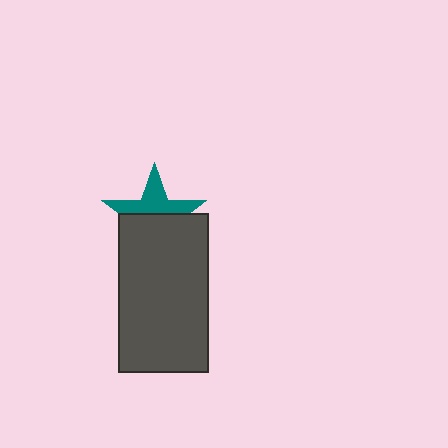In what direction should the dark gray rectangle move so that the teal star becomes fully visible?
The dark gray rectangle should move down. That is the shortest direction to clear the overlap and leave the teal star fully visible.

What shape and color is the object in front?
The object in front is a dark gray rectangle.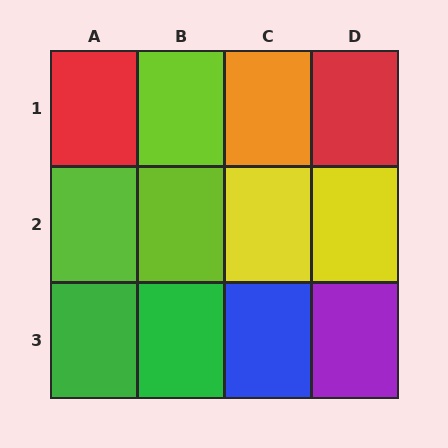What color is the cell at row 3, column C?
Blue.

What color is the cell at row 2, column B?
Lime.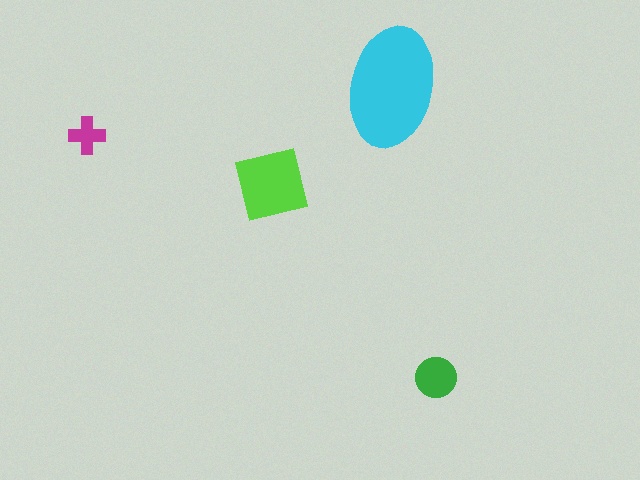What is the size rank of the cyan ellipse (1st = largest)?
1st.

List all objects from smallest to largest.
The magenta cross, the green circle, the lime square, the cyan ellipse.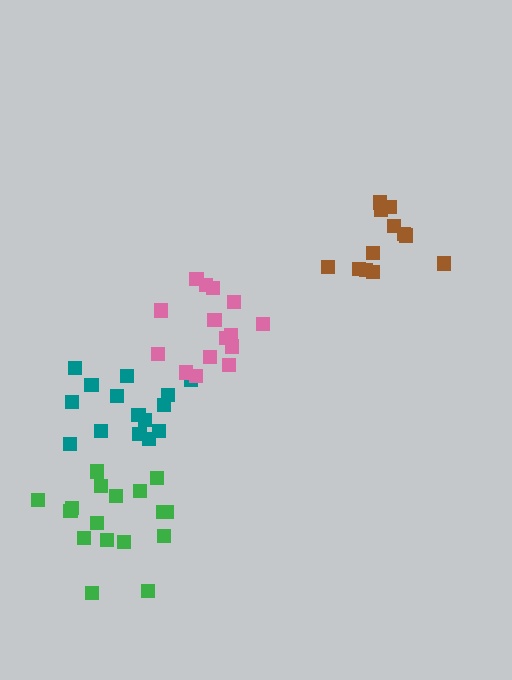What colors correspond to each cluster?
The clusters are colored: teal, brown, pink, green.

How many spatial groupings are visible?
There are 4 spatial groupings.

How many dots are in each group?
Group 1: 15 dots, Group 2: 13 dots, Group 3: 15 dots, Group 4: 17 dots (60 total).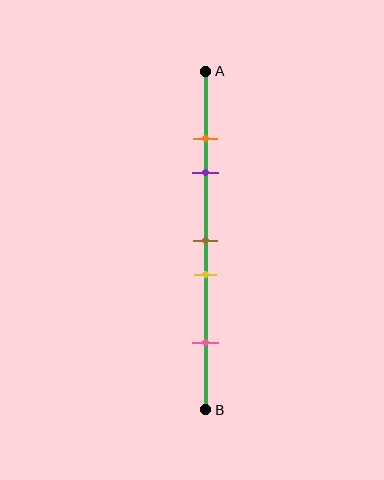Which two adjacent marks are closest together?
The orange and purple marks are the closest adjacent pair.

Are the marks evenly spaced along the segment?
No, the marks are not evenly spaced.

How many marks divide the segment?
There are 5 marks dividing the segment.